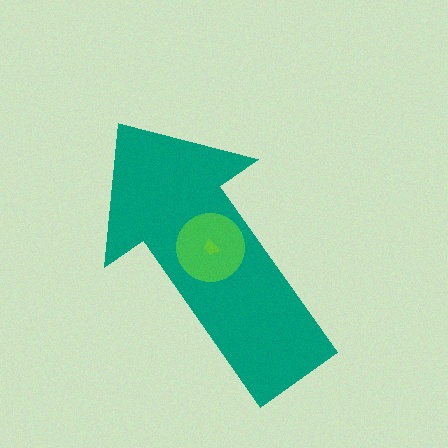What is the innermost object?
The lime trapezoid.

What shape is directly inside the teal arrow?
The green circle.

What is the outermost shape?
The teal arrow.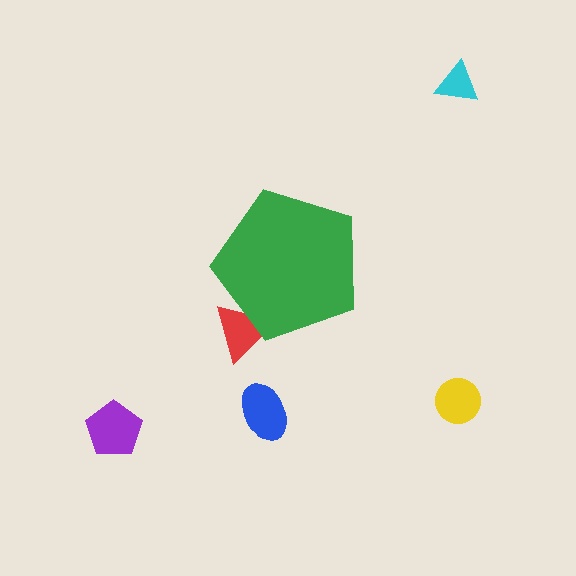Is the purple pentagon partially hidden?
No, the purple pentagon is fully visible.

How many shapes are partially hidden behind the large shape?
1 shape is partially hidden.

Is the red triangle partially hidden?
Yes, the red triangle is partially hidden behind the green pentagon.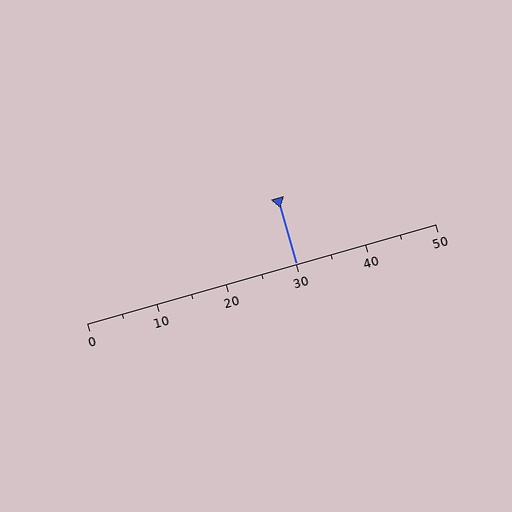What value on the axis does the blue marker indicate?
The marker indicates approximately 30.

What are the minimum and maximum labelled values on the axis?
The axis runs from 0 to 50.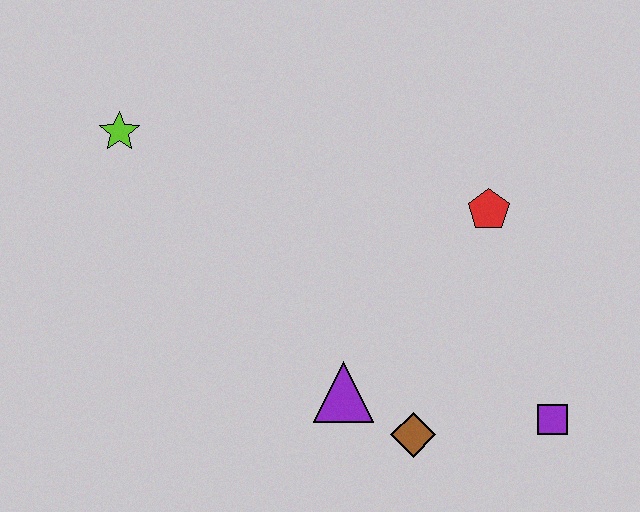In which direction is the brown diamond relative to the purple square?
The brown diamond is to the left of the purple square.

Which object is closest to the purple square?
The brown diamond is closest to the purple square.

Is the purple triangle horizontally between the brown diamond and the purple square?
No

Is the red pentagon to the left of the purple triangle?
No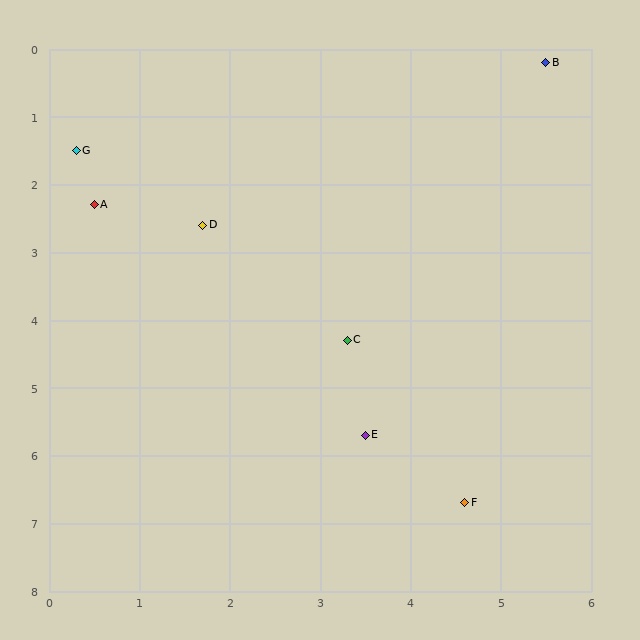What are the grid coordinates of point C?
Point C is at approximately (3.3, 4.3).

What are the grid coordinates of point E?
Point E is at approximately (3.5, 5.7).